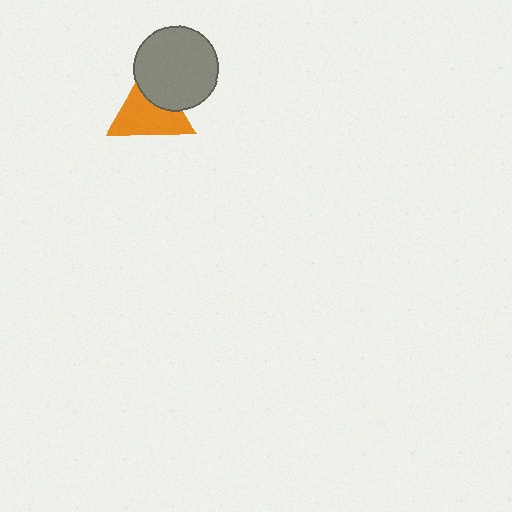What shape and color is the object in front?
The object in front is a gray circle.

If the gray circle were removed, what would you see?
You would see the complete orange triangle.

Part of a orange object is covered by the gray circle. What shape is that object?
It is a triangle.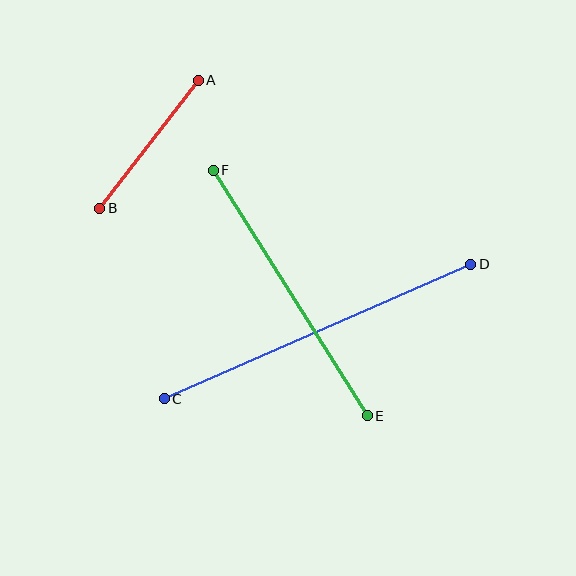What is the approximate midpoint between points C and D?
The midpoint is at approximately (317, 332) pixels.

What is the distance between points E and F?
The distance is approximately 290 pixels.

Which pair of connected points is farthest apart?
Points C and D are farthest apart.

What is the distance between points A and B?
The distance is approximately 162 pixels.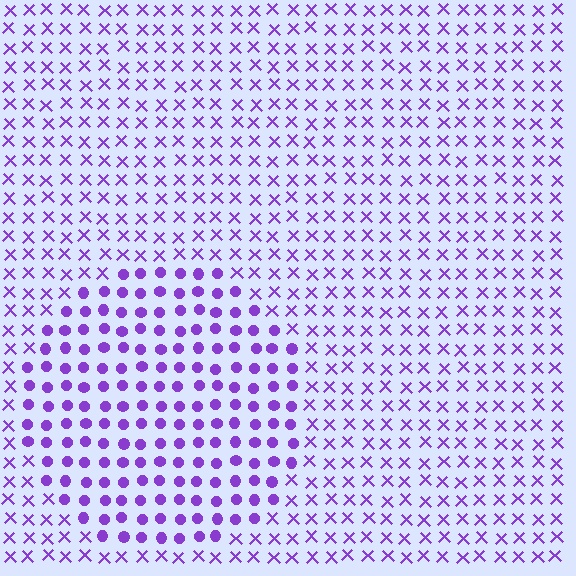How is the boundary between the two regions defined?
The boundary is defined by a change in element shape: circles inside vs. X marks outside. All elements share the same color and spacing.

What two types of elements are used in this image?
The image uses circles inside the circle region and X marks outside it.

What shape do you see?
I see a circle.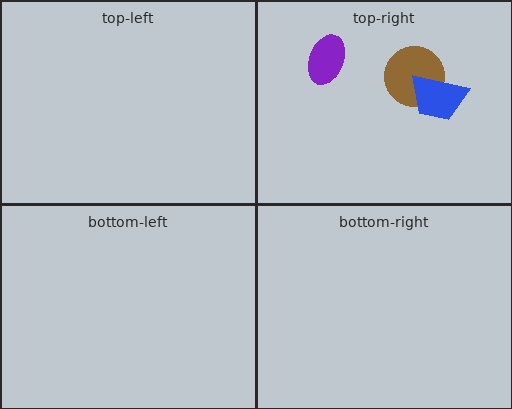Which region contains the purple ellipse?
The top-right region.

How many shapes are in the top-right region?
3.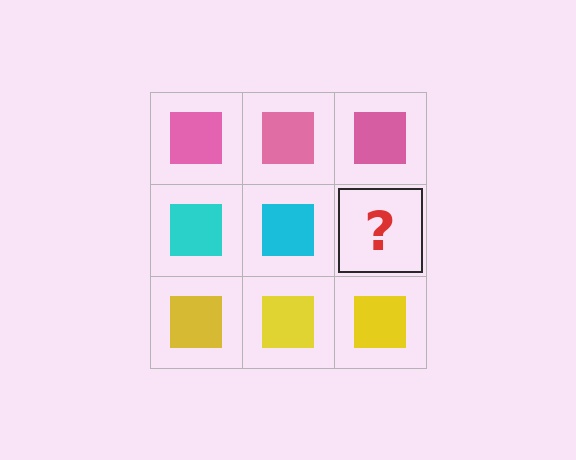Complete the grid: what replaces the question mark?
The question mark should be replaced with a cyan square.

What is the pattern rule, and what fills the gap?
The rule is that each row has a consistent color. The gap should be filled with a cyan square.